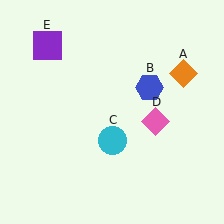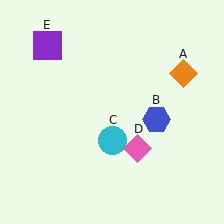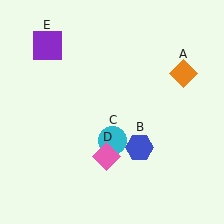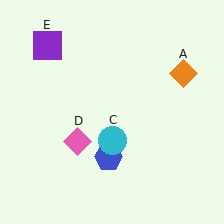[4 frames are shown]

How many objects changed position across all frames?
2 objects changed position: blue hexagon (object B), pink diamond (object D).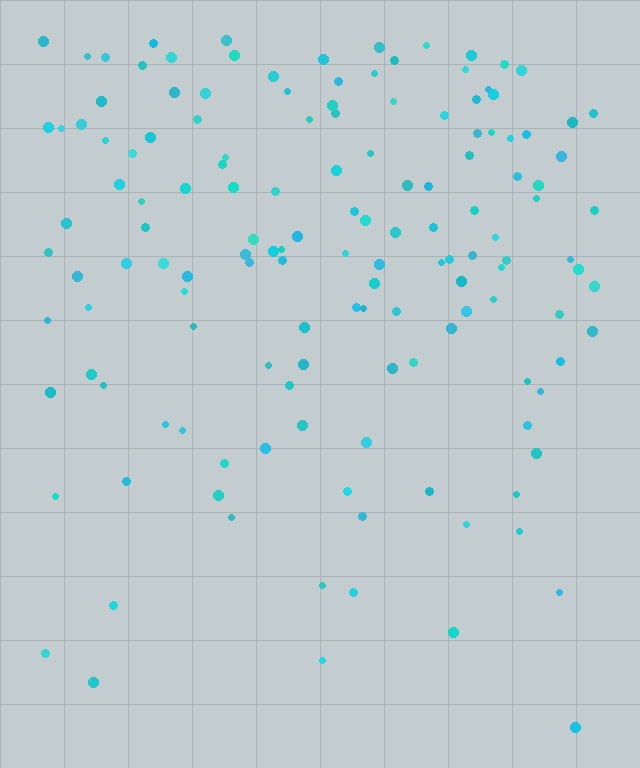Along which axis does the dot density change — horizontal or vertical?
Vertical.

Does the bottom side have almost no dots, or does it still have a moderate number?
Still a moderate number, just noticeably fewer than the top.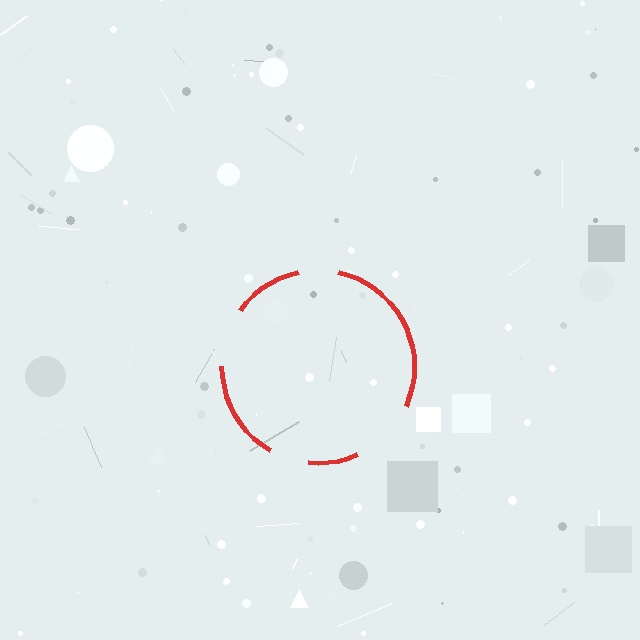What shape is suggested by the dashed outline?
The dashed outline suggests a circle.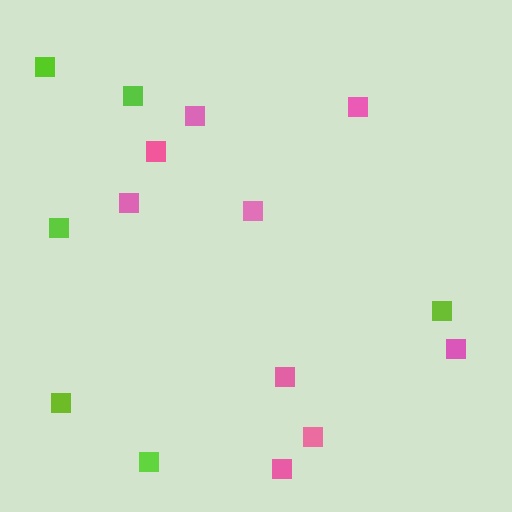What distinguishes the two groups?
There are 2 groups: one group of pink squares (9) and one group of lime squares (6).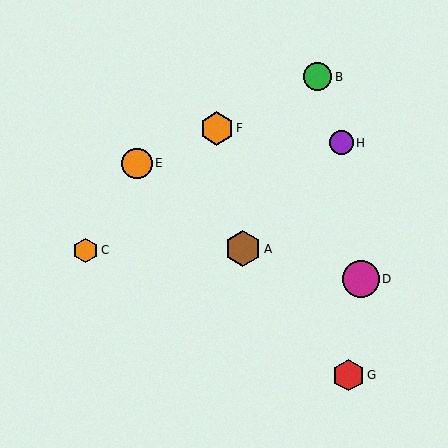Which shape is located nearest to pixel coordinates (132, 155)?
The orange circle (labeled E) at (137, 163) is nearest to that location.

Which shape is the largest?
The magenta circle (labeled D) is the largest.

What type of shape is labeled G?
Shape G is a red hexagon.